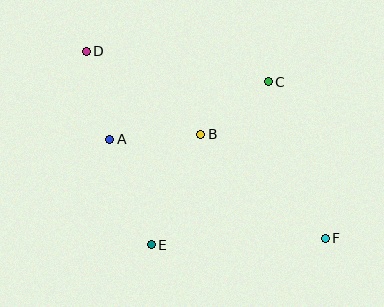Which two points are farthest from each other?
Points D and F are farthest from each other.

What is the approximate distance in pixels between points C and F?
The distance between C and F is approximately 166 pixels.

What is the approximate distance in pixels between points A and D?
The distance between A and D is approximately 91 pixels.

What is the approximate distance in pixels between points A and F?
The distance between A and F is approximately 237 pixels.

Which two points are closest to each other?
Points B and C are closest to each other.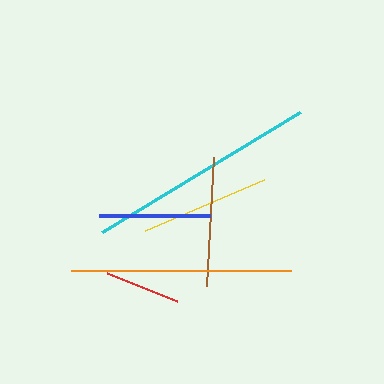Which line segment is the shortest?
The red line is the shortest at approximately 75 pixels.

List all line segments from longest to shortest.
From longest to shortest: cyan, orange, yellow, brown, blue, red.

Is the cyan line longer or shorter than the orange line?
The cyan line is longer than the orange line.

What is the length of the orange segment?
The orange segment is approximately 220 pixels long.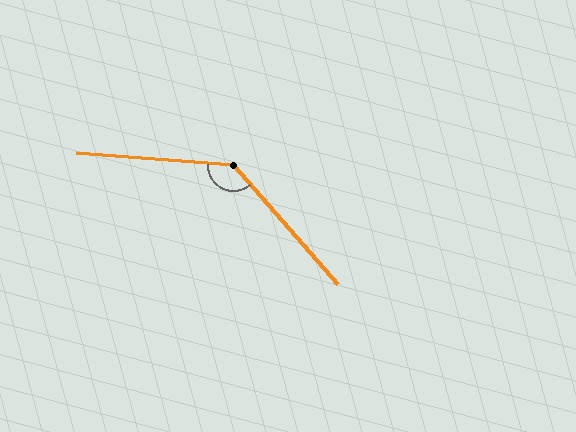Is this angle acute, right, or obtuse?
It is obtuse.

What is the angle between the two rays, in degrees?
Approximately 136 degrees.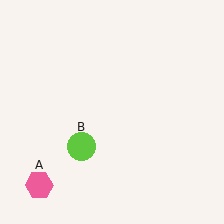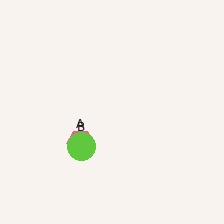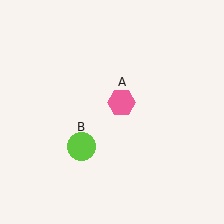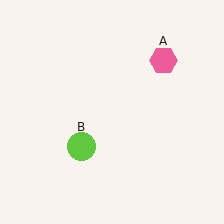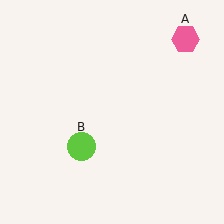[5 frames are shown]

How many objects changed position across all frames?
1 object changed position: pink hexagon (object A).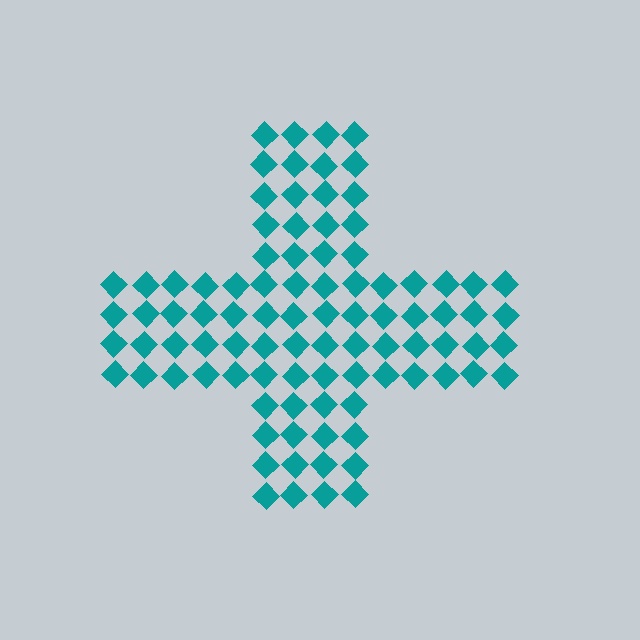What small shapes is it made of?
It is made of small diamonds.